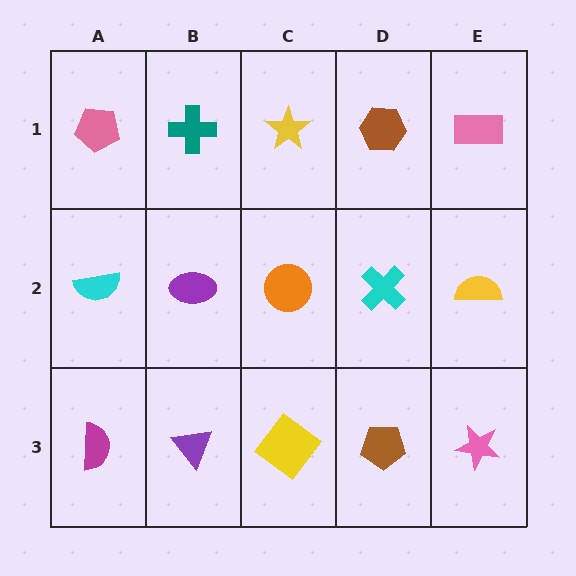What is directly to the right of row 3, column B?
A yellow diamond.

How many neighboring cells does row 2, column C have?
4.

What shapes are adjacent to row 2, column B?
A teal cross (row 1, column B), a purple triangle (row 3, column B), a cyan semicircle (row 2, column A), an orange circle (row 2, column C).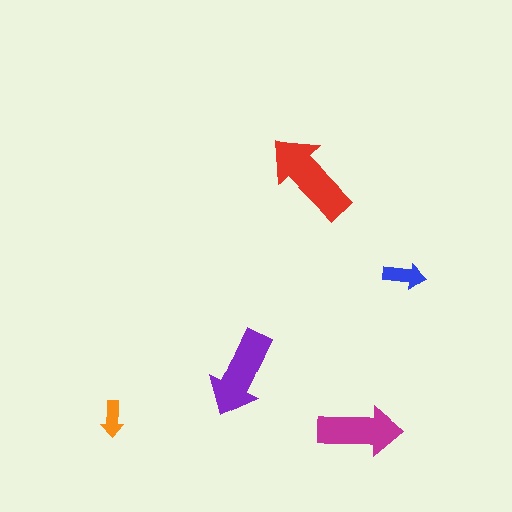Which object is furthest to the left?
The orange arrow is leftmost.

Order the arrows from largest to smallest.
the red one, the purple one, the magenta one, the blue one, the orange one.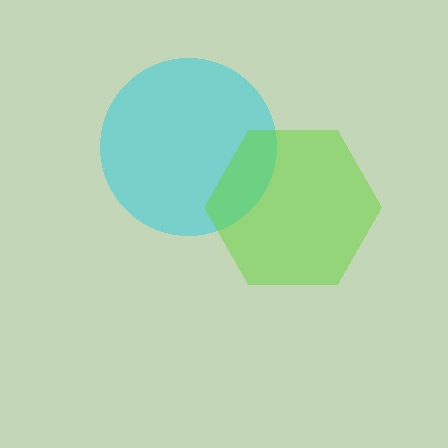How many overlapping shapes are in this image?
There are 2 overlapping shapes in the image.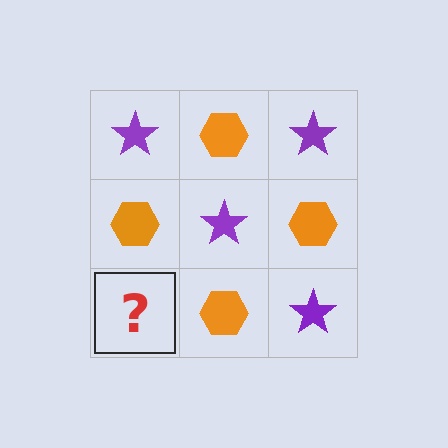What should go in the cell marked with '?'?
The missing cell should contain a purple star.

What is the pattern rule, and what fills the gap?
The rule is that it alternates purple star and orange hexagon in a checkerboard pattern. The gap should be filled with a purple star.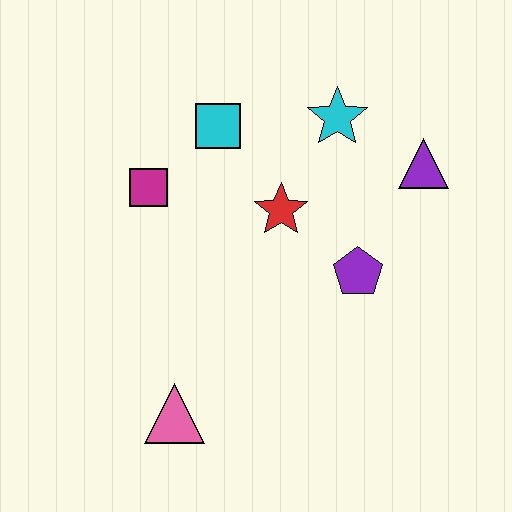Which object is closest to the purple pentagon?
The red star is closest to the purple pentagon.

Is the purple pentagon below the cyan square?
Yes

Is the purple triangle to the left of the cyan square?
No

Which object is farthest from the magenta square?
The purple triangle is farthest from the magenta square.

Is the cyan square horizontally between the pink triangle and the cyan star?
Yes